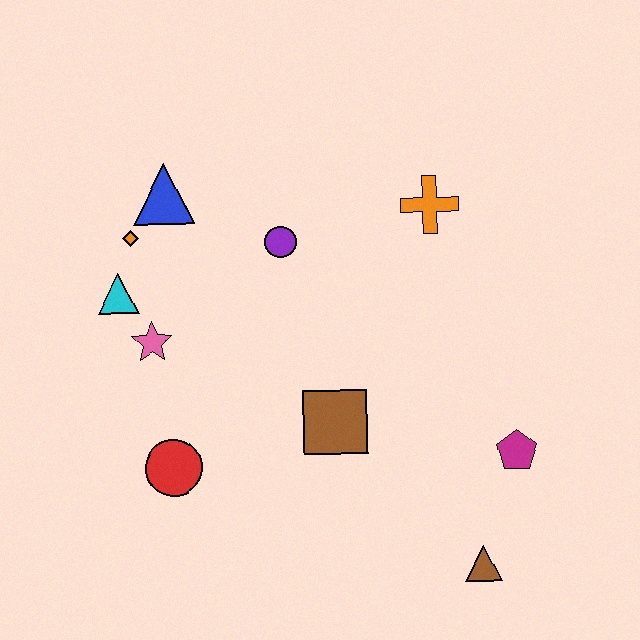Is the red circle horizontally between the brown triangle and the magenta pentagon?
No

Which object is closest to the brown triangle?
The magenta pentagon is closest to the brown triangle.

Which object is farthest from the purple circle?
The brown triangle is farthest from the purple circle.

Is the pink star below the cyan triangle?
Yes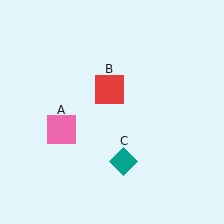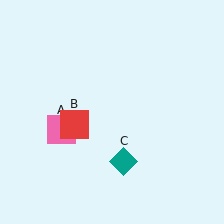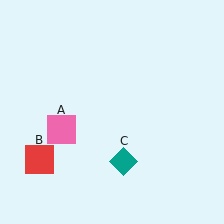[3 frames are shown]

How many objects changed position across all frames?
1 object changed position: red square (object B).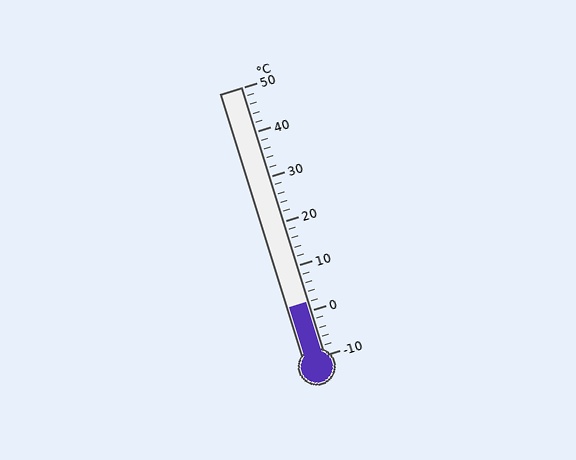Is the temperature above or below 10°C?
The temperature is below 10°C.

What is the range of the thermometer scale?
The thermometer scale ranges from -10°C to 50°C.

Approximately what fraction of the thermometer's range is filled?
The thermometer is filled to approximately 20% of its range.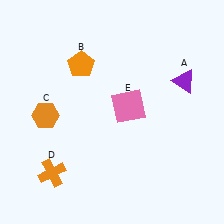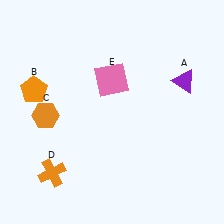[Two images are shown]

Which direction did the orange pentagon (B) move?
The orange pentagon (B) moved left.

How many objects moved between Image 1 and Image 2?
2 objects moved between the two images.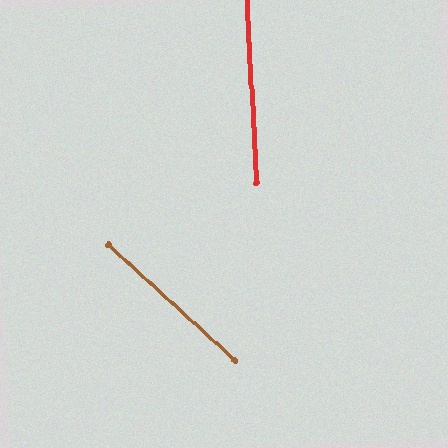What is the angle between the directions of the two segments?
Approximately 45 degrees.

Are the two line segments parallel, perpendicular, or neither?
Neither parallel nor perpendicular — they differ by about 45°.